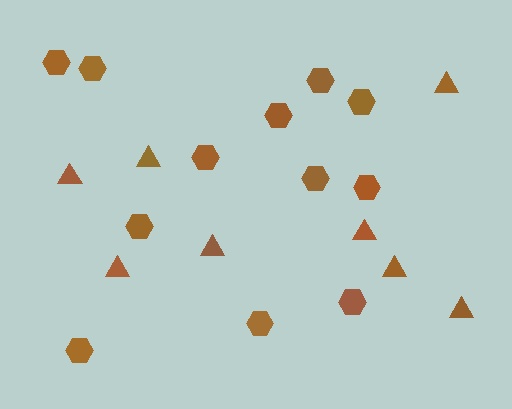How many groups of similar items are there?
There are 2 groups: one group of hexagons (12) and one group of triangles (8).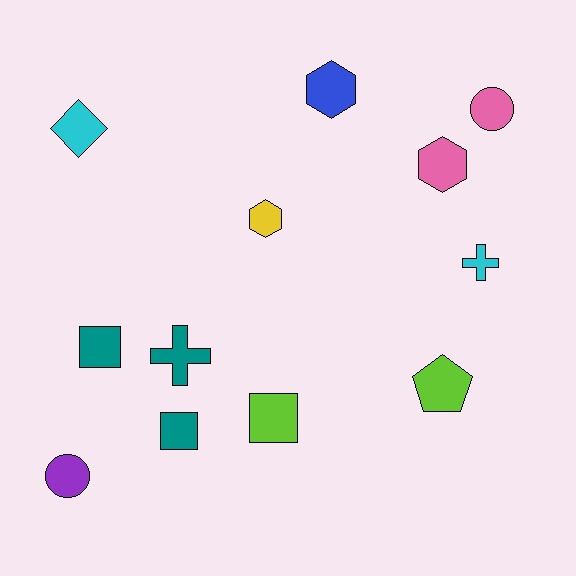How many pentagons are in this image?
There is 1 pentagon.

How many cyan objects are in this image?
There are 2 cyan objects.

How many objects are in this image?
There are 12 objects.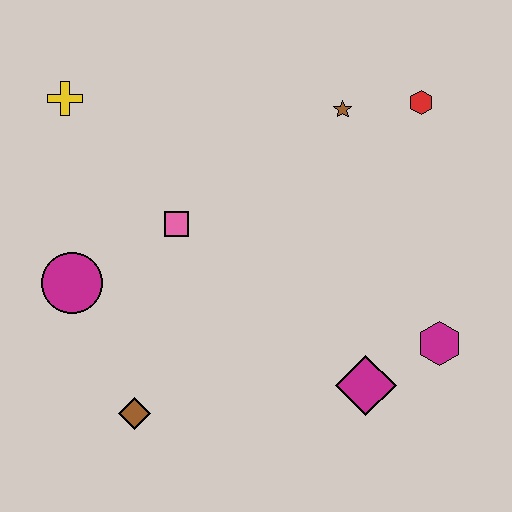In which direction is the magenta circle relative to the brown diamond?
The magenta circle is above the brown diamond.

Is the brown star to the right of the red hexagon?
No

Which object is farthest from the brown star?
The brown diamond is farthest from the brown star.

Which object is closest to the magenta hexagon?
The magenta diamond is closest to the magenta hexagon.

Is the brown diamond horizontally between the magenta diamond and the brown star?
No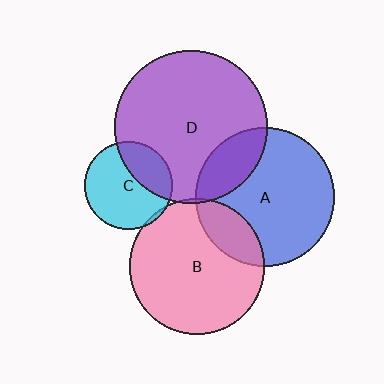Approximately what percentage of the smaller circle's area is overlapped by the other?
Approximately 5%.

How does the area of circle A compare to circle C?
Approximately 2.5 times.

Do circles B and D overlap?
Yes.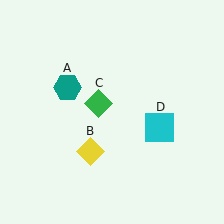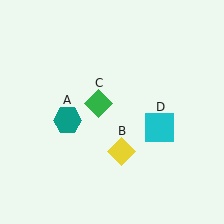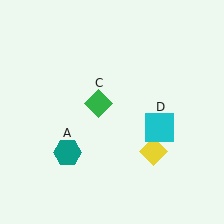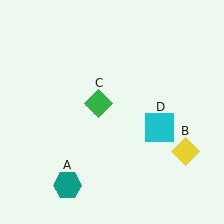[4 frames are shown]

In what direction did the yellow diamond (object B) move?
The yellow diamond (object B) moved right.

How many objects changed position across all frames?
2 objects changed position: teal hexagon (object A), yellow diamond (object B).